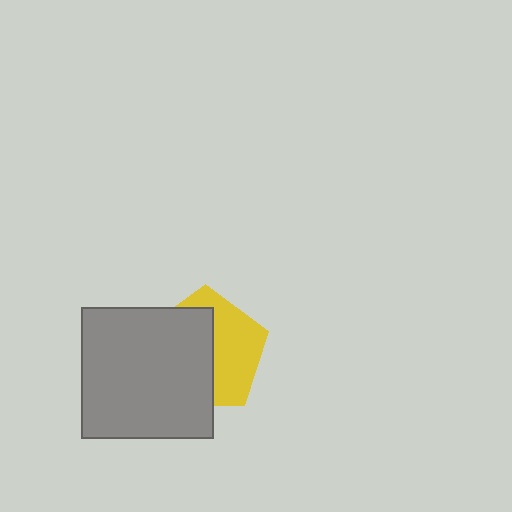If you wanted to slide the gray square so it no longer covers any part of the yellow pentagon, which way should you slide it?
Slide it left — that is the most direct way to separate the two shapes.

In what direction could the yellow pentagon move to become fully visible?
The yellow pentagon could move right. That would shift it out from behind the gray square entirely.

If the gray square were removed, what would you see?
You would see the complete yellow pentagon.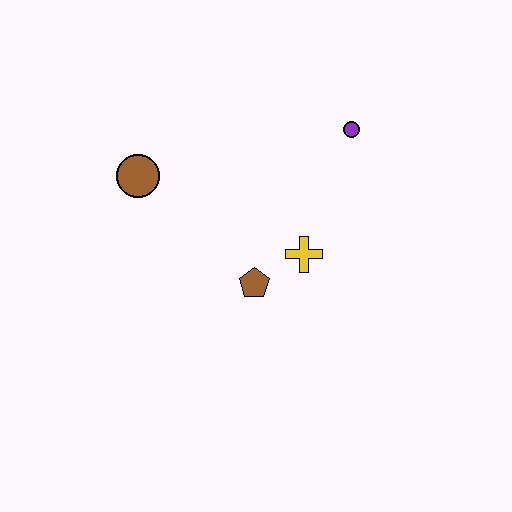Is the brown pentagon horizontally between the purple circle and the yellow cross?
No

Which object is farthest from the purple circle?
The brown circle is farthest from the purple circle.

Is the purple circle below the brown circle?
No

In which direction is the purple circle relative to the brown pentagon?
The purple circle is above the brown pentagon.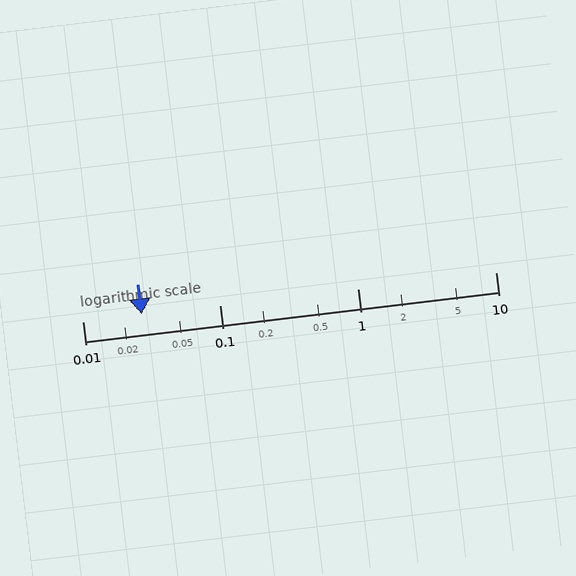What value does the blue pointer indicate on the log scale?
The pointer indicates approximately 0.027.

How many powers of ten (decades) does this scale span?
The scale spans 3 decades, from 0.01 to 10.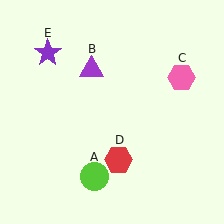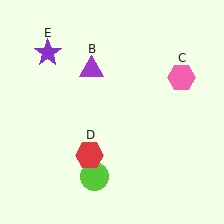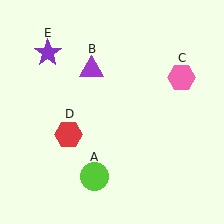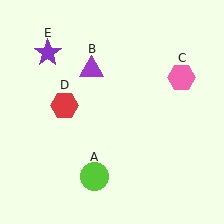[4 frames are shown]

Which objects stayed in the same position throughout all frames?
Lime circle (object A) and purple triangle (object B) and pink hexagon (object C) and purple star (object E) remained stationary.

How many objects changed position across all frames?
1 object changed position: red hexagon (object D).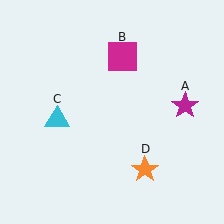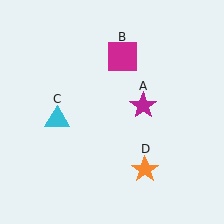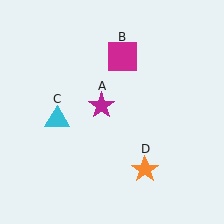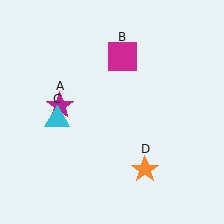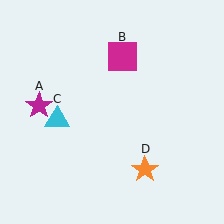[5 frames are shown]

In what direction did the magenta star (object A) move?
The magenta star (object A) moved left.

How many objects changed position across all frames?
1 object changed position: magenta star (object A).